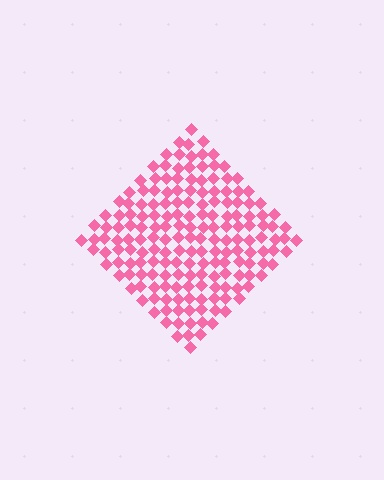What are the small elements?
The small elements are diamonds.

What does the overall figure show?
The overall figure shows a diamond.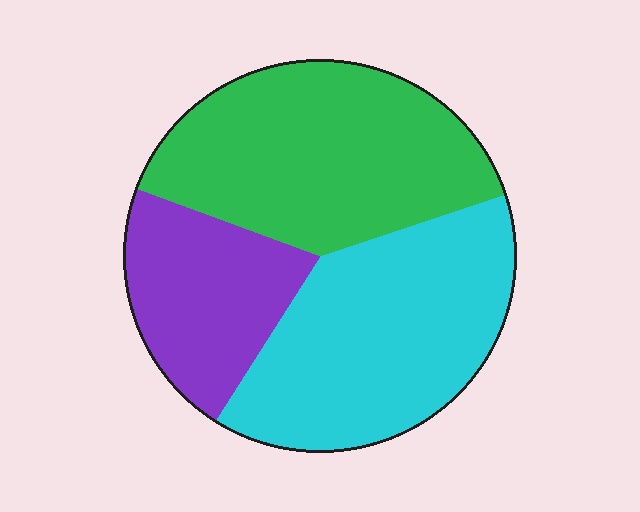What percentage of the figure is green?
Green covers about 40% of the figure.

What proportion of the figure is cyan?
Cyan covers roughly 40% of the figure.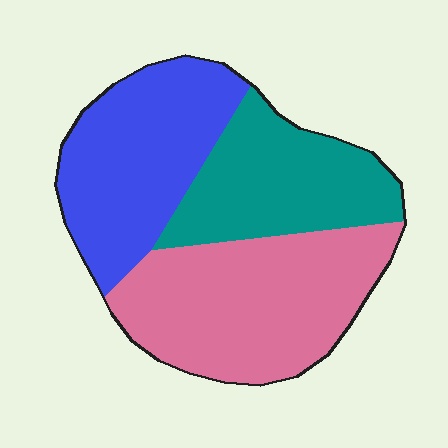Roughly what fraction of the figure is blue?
Blue takes up between a quarter and a half of the figure.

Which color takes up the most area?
Pink, at roughly 40%.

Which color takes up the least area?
Teal, at roughly 25%.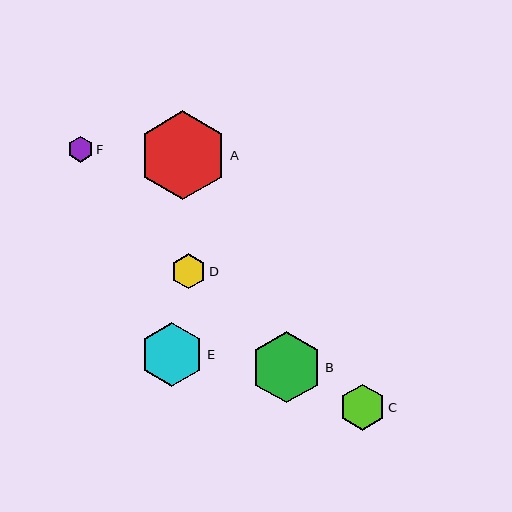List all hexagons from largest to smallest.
From largest to smallest: A, B, E, C, D, F.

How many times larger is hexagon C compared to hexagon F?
Hexagon C is approximately 1.8 times the size of hexagon F.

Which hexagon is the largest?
Hexagon A is the largest with a size of approximately 88 pixels.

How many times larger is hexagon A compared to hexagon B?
Hexagon A is approximately 1.2 times the size of hexagon B.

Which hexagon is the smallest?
Hexagon F is the smallest with a size of approximately 26 pixels.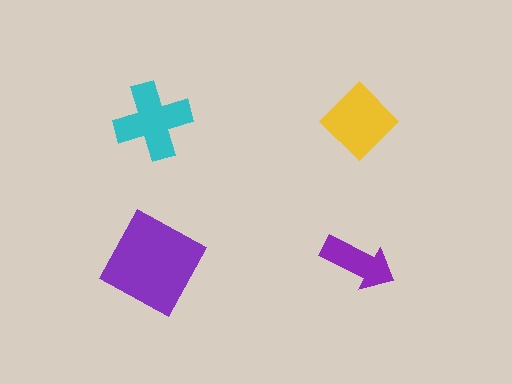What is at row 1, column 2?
A yellow diamond.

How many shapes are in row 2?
2 shapes.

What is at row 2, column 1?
A purple square.